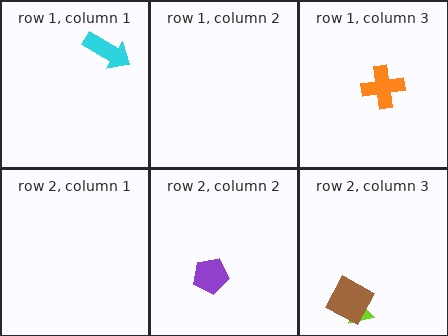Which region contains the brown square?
The row 2, column 3 region.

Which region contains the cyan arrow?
The row 1, column 1 region.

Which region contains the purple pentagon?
The row 2, column 2 region.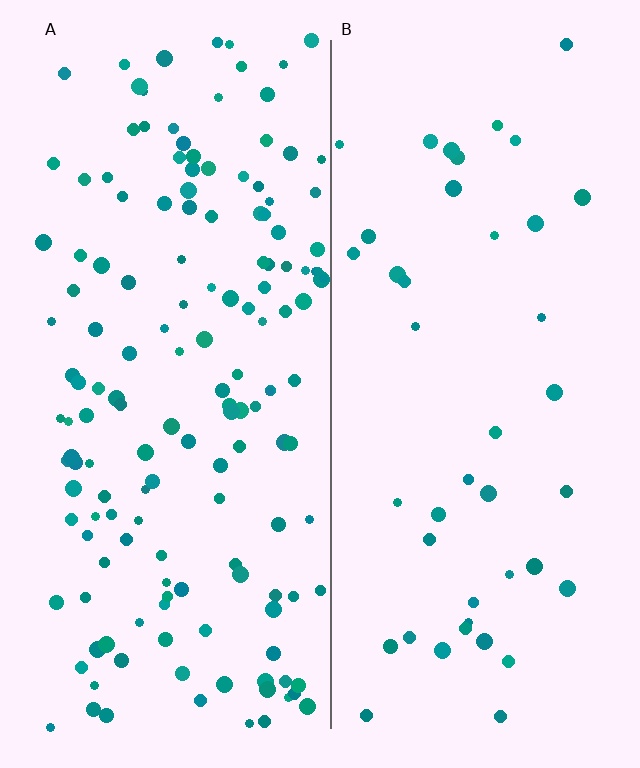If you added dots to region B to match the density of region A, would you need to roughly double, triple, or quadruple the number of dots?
Approximately quadruple.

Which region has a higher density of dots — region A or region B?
A (the left).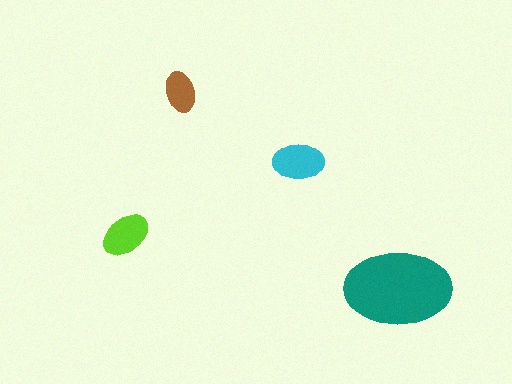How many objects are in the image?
There are 4 objects in the image.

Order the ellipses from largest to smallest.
the teal one, the cyan one, the lime one, the brown one.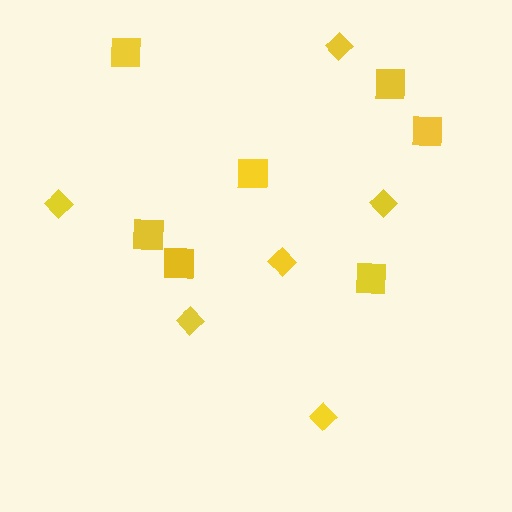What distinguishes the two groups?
There are 2 groups: one group of diamonds (6) and one group of squares (7).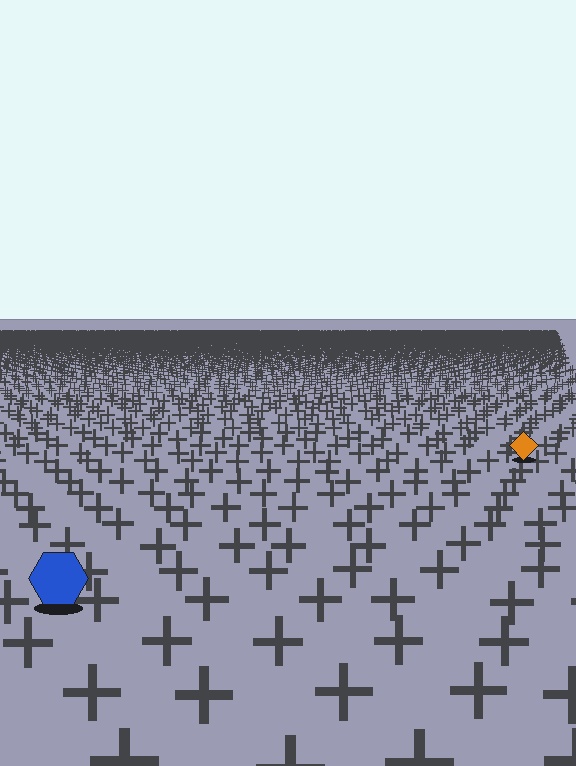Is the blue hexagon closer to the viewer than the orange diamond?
Yes. The blue hexagon is closer — you can tell from the texture gradient: the ground texture is coarser near it.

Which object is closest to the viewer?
The blue hexagon is closest. The texture marks near it are larger and more spread out.